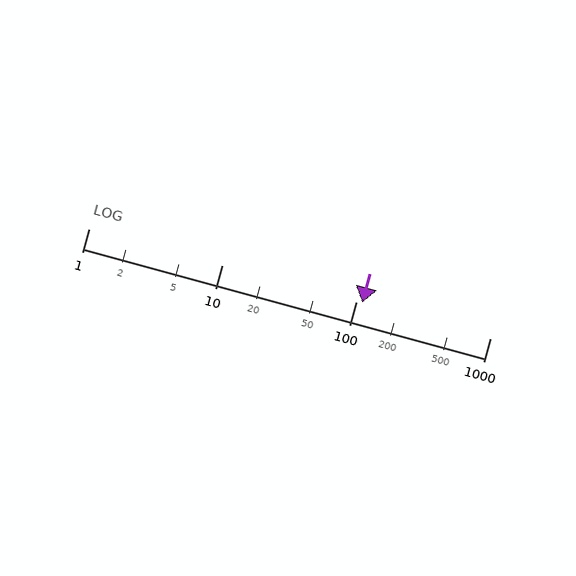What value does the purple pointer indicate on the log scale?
The pointer indicates approximately 110.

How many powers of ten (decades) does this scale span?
The scale spans 3 decades, from 1 to 1000.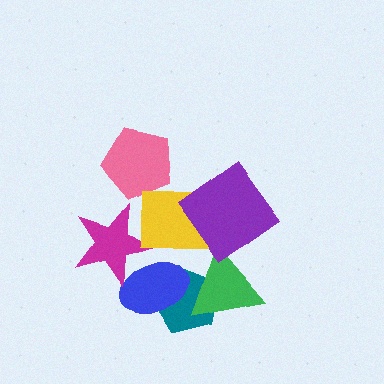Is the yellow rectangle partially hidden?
Yes, it is partially covered by another shape.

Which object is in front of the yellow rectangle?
The purple diamond is in front of the yellow rectangle.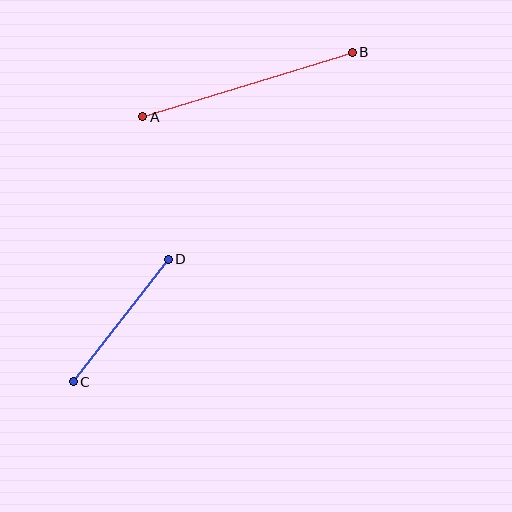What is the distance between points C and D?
The distance is approximately 155 pixels.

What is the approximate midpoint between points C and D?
The midpoint is at approximately (121, 321) pixels.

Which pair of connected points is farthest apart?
Points A and B are farthest apart.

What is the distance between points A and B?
The distance is approximately 219 pixels.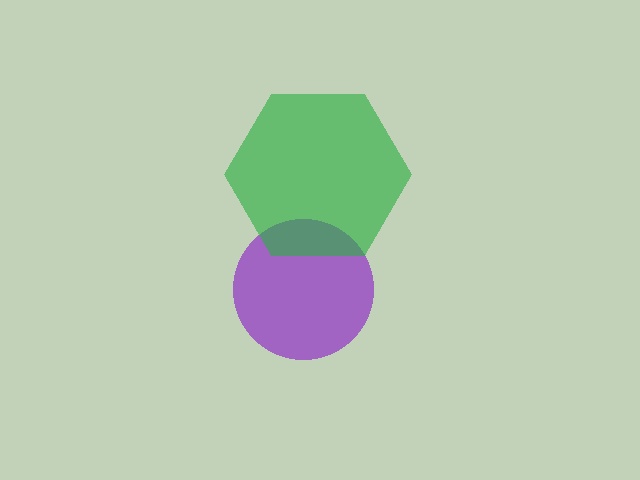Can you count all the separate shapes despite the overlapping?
Yes, there are 2 separate shapes.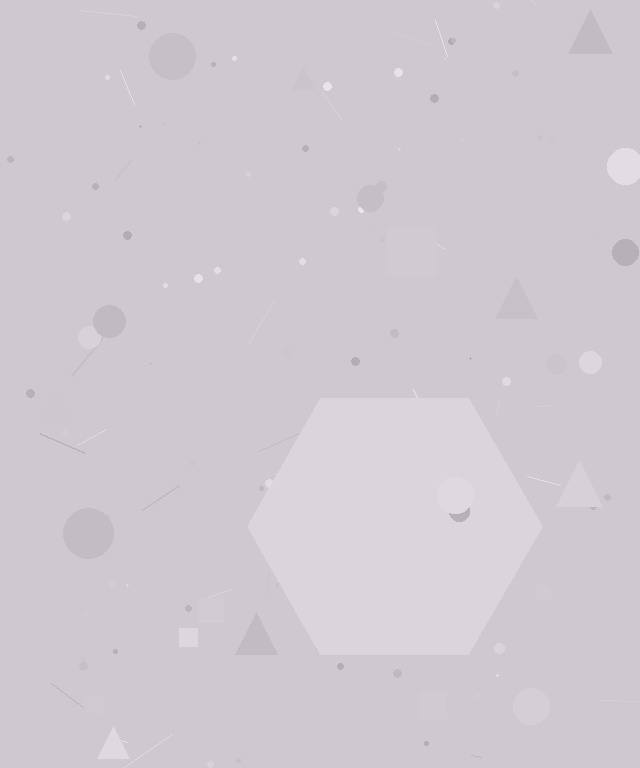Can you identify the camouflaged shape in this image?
The camouflaged shape is a hexagon.